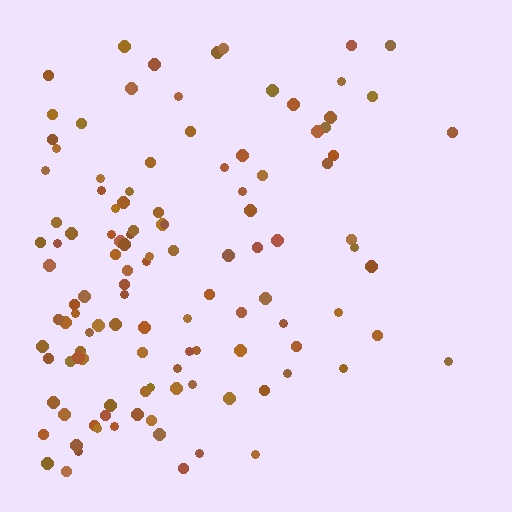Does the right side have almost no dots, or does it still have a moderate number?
Still a moderate number, just noticeably fewer than the left.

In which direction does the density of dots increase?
From right to left, with the left side densest.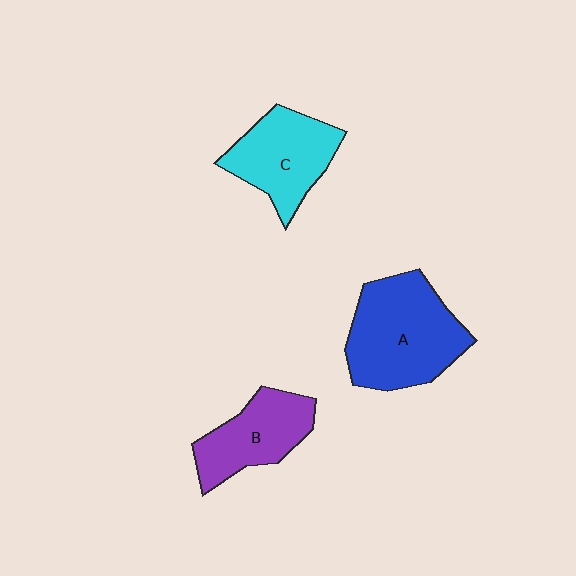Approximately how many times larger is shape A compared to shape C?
Approximately 1.4 times.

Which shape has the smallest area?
Shape B (purple).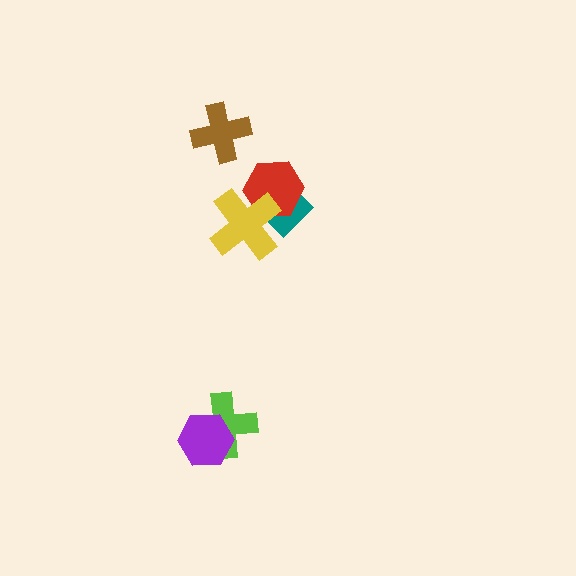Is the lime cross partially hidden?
Yes, it is partially covered by another shape.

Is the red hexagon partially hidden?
Yes, it is partially covered by another shape.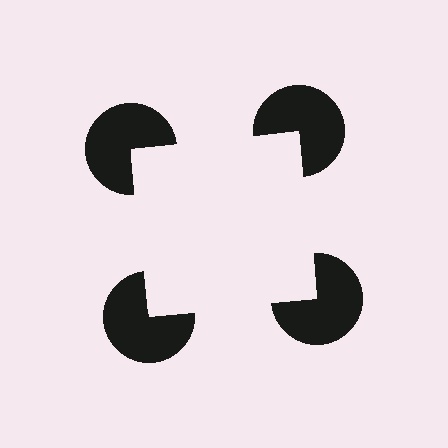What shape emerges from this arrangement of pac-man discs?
An illusory square — its edges are inferred from the aligned wedge cuts in the pac-man discs, not physically drawn.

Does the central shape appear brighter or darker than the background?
It typically appears slightly brighter than the background, even though no actual brightness change is drawn.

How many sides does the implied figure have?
4 sides.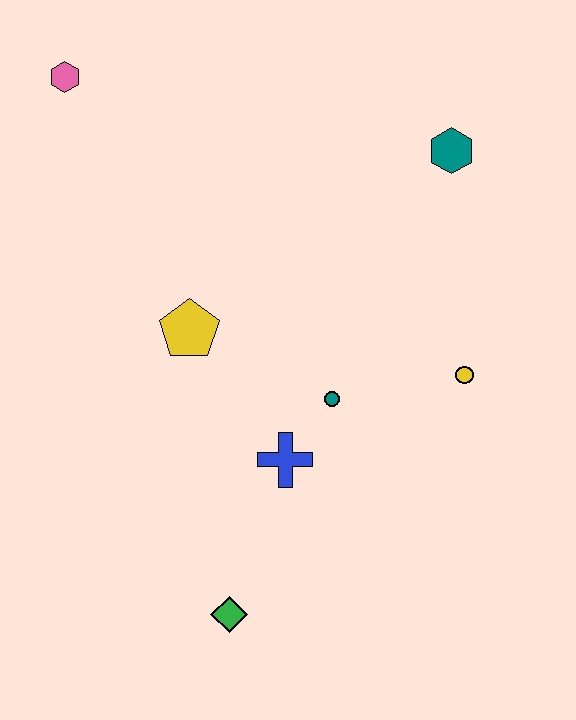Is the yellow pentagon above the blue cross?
Yes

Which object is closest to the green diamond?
The blue cross is closest to the green diamond.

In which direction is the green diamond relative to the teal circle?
The green diamond is below the teal circle.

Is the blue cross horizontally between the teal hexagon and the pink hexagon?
Yes